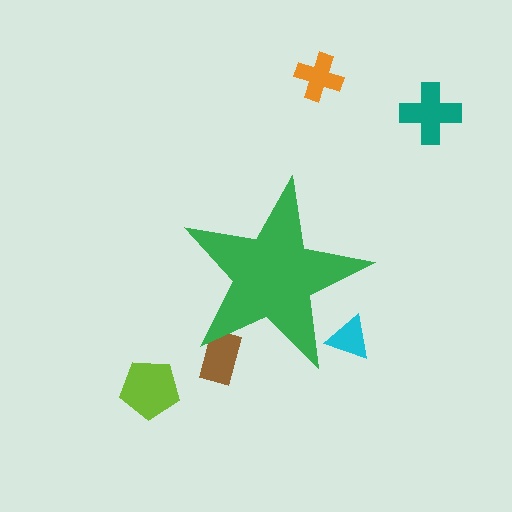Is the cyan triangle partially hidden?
Yes, the cyan triangle is partially hidden behind the green star.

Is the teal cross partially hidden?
No, the teal cross is fully visible.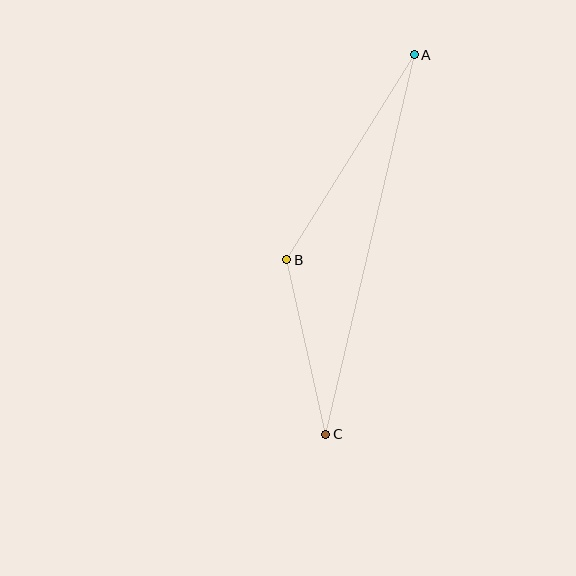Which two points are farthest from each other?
Points A and C are farthest from each other.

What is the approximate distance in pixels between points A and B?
The distance between A and B is approximately 242 pixels.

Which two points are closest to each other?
Points B and C are closest to each other.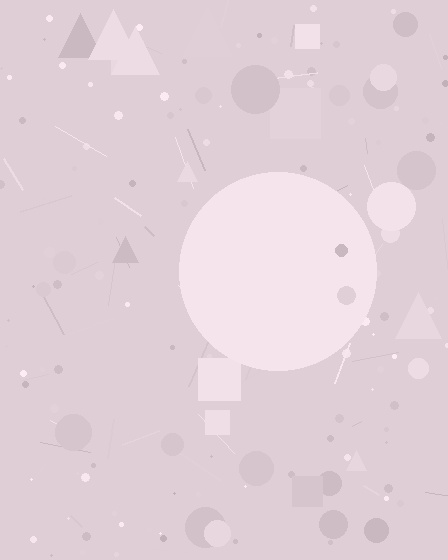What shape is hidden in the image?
A circle is hidden in the image.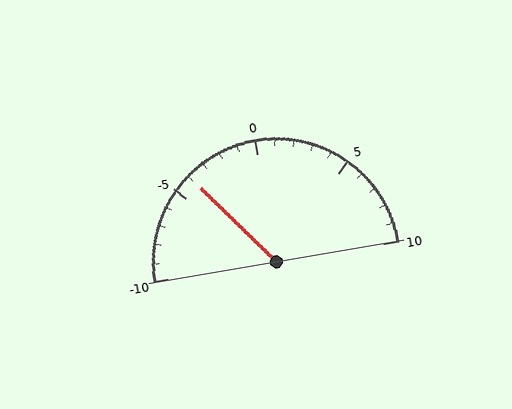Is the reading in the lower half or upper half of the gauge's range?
The reading is in the lower half of the range (-10 to 10).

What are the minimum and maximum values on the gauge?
The gauge ranges from -10 to 10.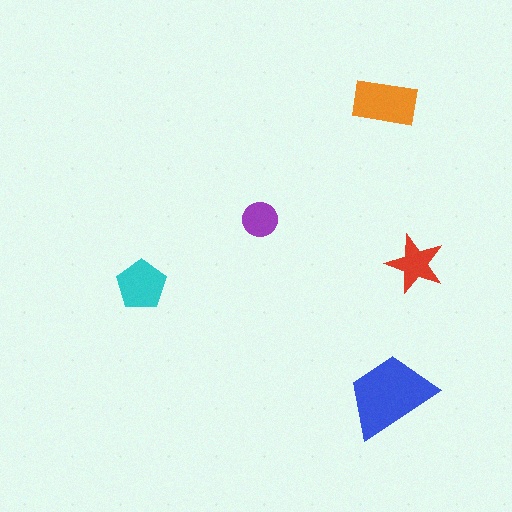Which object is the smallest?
The purple circle.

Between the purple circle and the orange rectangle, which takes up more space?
The orange rectangle.